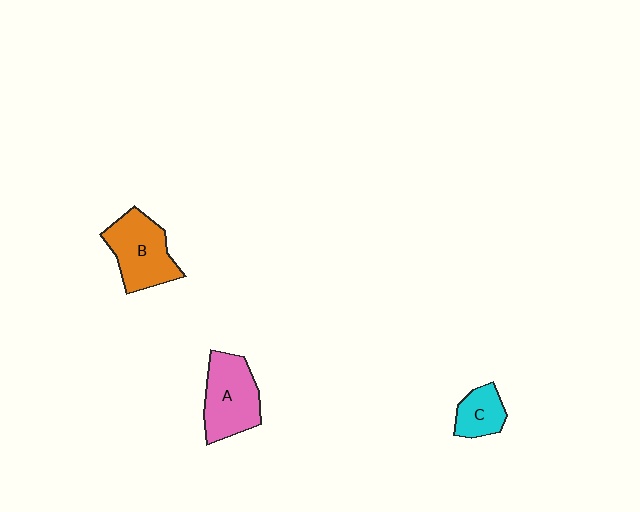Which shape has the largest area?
Shape A (pink).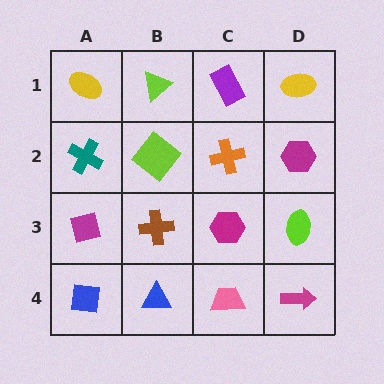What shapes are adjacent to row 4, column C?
A magenta hexagon (row 3, column C), a blue triangle (row 4, column B), a magenta arrow (row 4, column D).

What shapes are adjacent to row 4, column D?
A lime ellipse (row 3, column D), a pink trapezoid (row 4, column C).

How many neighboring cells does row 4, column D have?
2.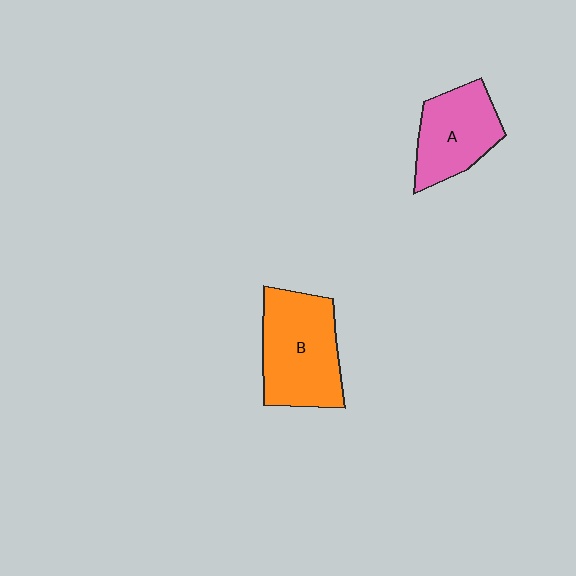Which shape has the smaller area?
Shape A (pink).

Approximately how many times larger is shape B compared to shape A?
Approximately 1.3 times.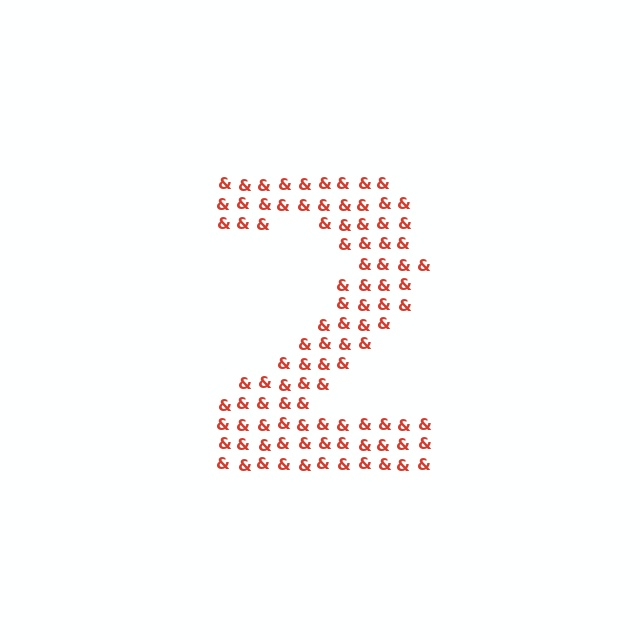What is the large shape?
The large shape is the digit 2.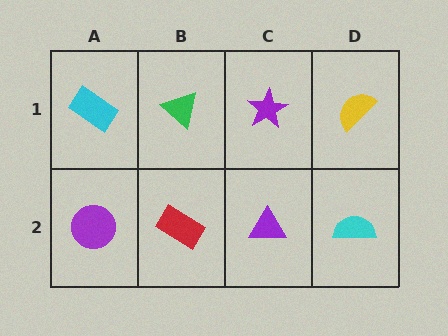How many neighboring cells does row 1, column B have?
3.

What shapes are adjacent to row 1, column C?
A purple triangle (row 2, column C), a green triangle (row 1, column B), a yellow semicircle (row 1, column D).